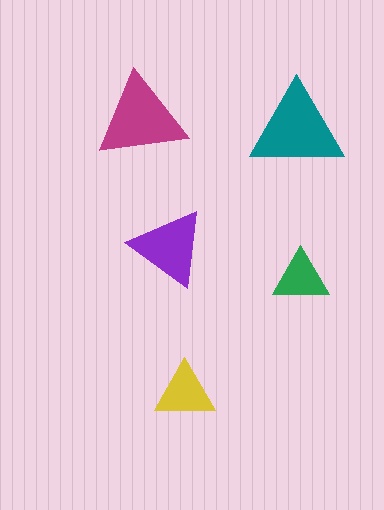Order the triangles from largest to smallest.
the teal one, the magenta one, the purple one, the yellow one, the green one.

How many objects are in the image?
There are 5 objects in the image.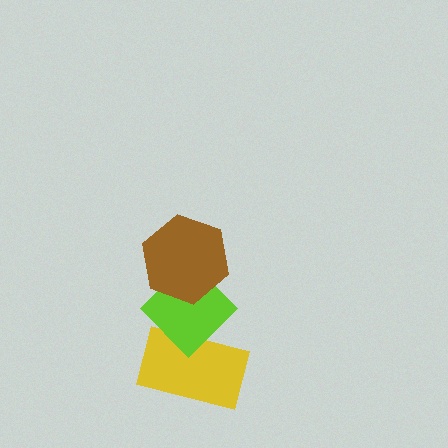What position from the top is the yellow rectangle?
The yellow rectangle is 3rd from the top.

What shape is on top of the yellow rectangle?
The lime diamond is on top of the yellow rectangle.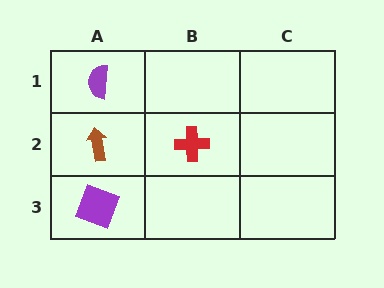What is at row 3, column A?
A purple square.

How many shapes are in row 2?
2 shapes.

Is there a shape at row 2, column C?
No, that cell is empty.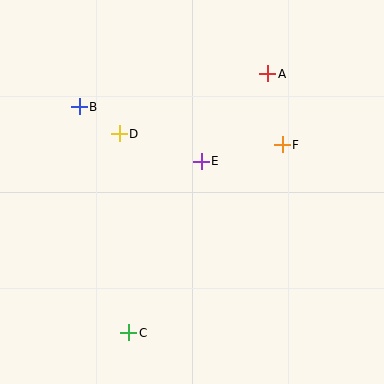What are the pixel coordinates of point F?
Point F is at (282, 145).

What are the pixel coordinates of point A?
Point A is at (268, 74).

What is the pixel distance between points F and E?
The distance between F and E is 83 pixels.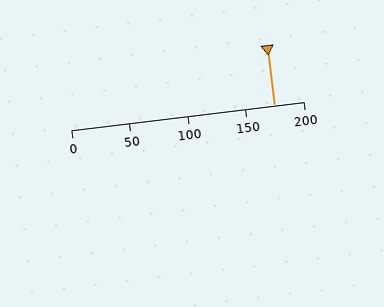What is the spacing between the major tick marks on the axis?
The major ticks are spaced 50 apart.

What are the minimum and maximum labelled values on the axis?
The axis runs from 0 to 200.